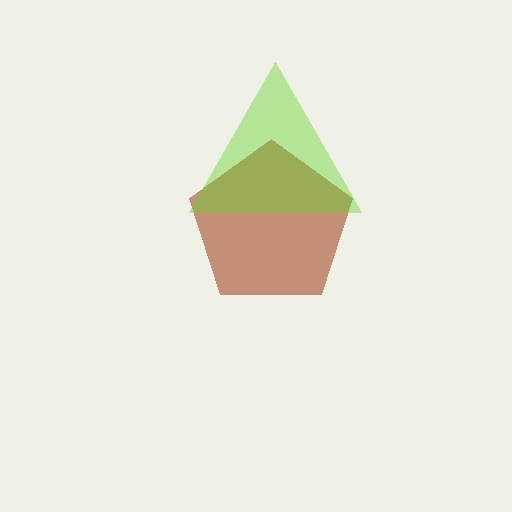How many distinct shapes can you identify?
There are 2 distinct shapes: a brown pentagon, a lime triangle.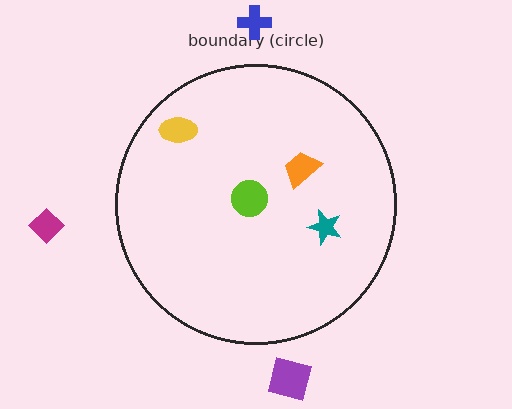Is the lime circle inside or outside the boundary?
Inside.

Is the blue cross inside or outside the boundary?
Outside.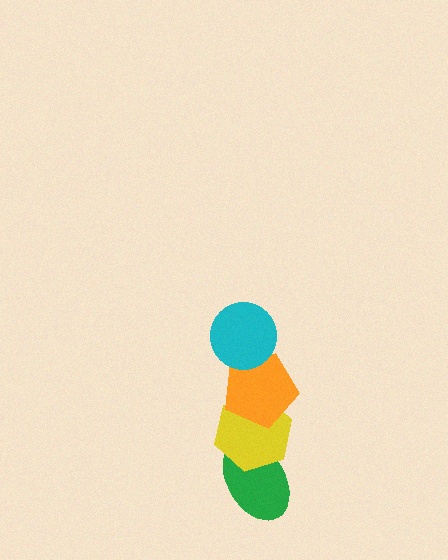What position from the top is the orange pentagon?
The orange pentagon is 2nd from the top.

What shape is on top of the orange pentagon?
The cyan circle is on top of the orange pentagon.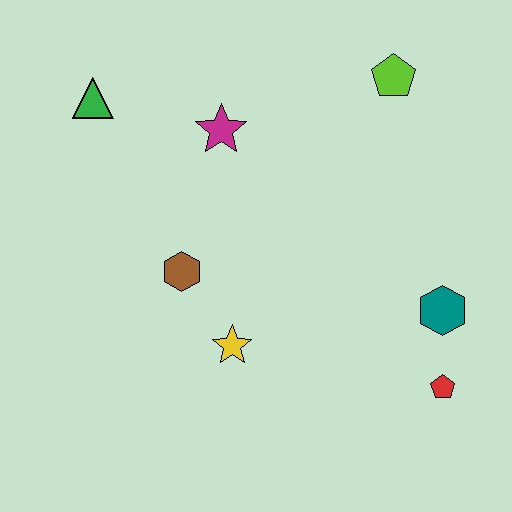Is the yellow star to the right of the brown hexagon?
Yes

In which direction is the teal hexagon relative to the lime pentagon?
The teal hexagon is below the lime pentagon.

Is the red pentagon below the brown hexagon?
Yes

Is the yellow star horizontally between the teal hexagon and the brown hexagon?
Yes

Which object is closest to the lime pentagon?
The magenta star is closest to the lime pentagon.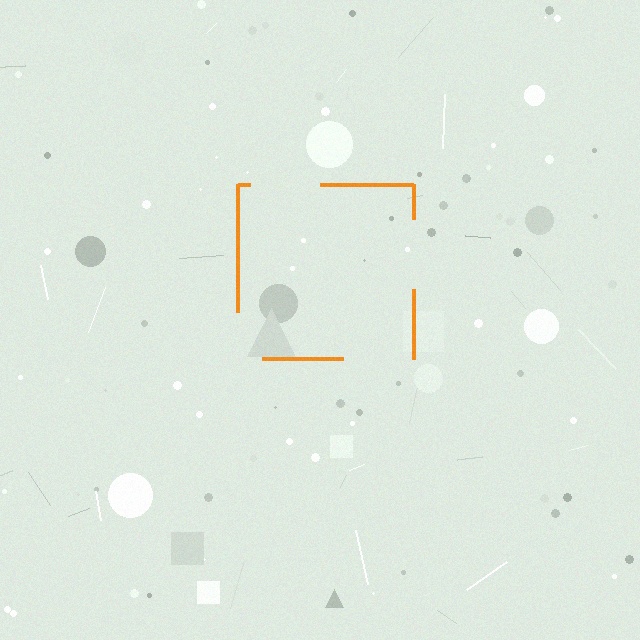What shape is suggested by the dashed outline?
The dashed outline suggests a square.